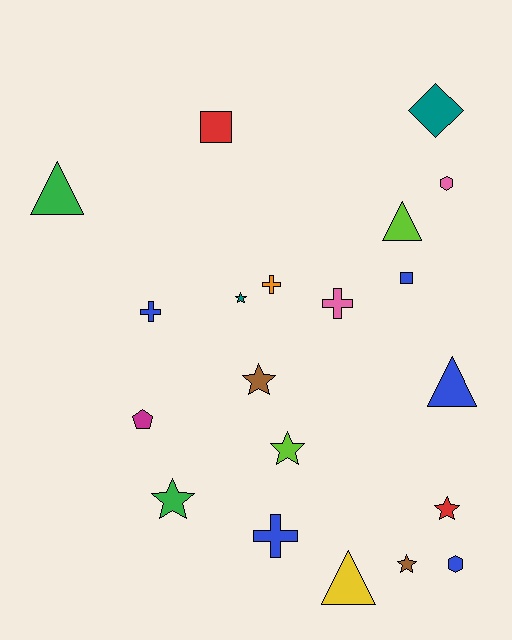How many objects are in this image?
There are 20 objects.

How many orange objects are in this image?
There is 1 orange object.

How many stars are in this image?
There are 6 stars.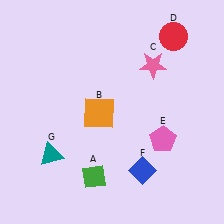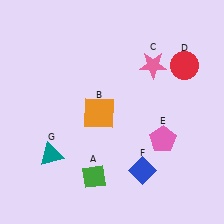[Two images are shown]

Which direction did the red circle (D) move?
The red circle (D) moved down.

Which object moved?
The red circle (D) moved down.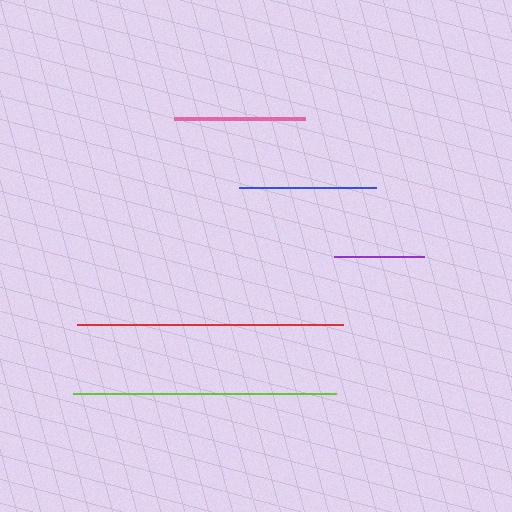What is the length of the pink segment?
The pink segment is approximately 131 pixels long.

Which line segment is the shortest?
The purple line is the shortest at approximately 90 pixels.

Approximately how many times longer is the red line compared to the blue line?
The red line is approximately 1.9 times the length of the blue line.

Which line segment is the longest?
The red line is the longest at approximately 266 pixels.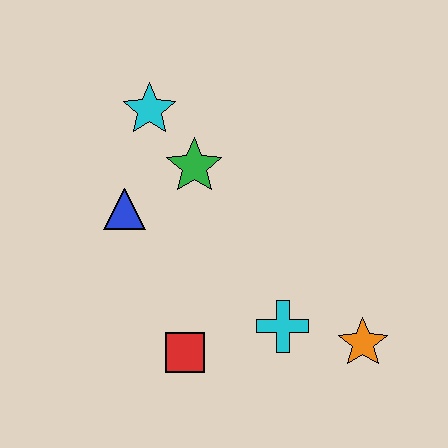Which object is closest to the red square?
The cyan cross is closest to the red square.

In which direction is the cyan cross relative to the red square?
The cyan cross is to the right of the red square.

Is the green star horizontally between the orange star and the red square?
Yes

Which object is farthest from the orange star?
The cyan star is farthest from the orange star.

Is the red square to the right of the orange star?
No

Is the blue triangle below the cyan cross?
No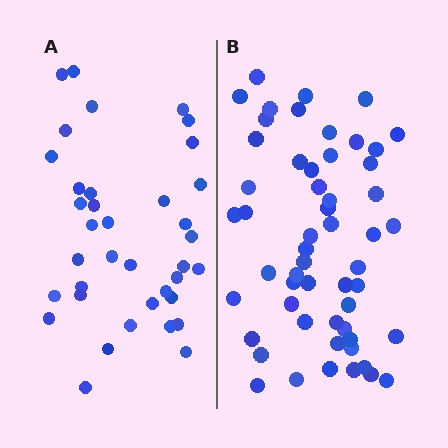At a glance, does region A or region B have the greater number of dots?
Region B (the right region) has more dots.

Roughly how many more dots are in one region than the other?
Region B has approximately 20 more dots than region A.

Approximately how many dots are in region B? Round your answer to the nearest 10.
About 60 dots. (The exact count is 55, which rounds to 60.)